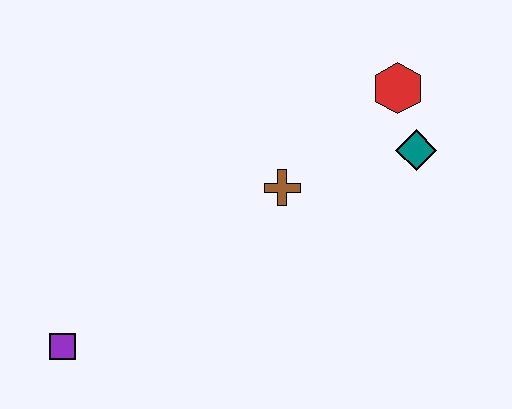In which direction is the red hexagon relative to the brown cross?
The red hexagon is to the right of the brown cross.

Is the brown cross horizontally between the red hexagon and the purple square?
Yes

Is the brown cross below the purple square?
No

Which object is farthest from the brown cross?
The purple square is farthest from the brown cross.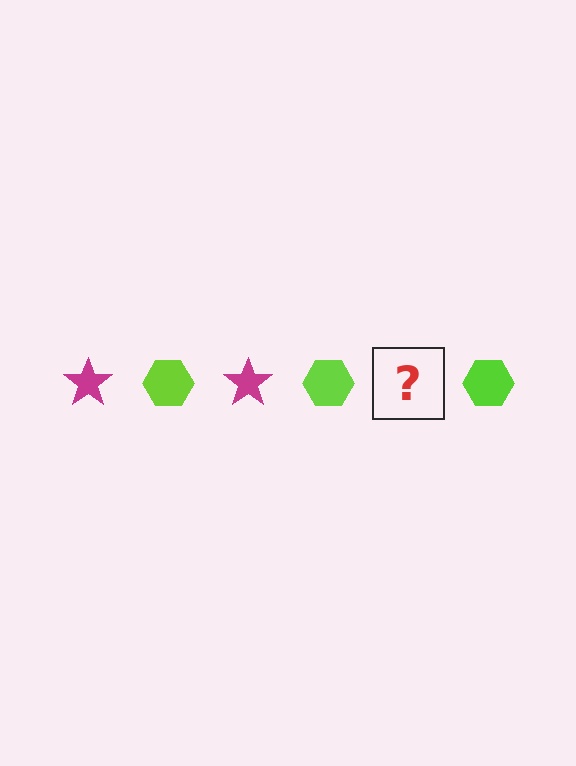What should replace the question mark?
The question mark should be replaced with a magenta star.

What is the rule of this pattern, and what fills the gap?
The rule is that the pattern alternates between magenta star and lime hexagon. The gap should be filled with a magenta star.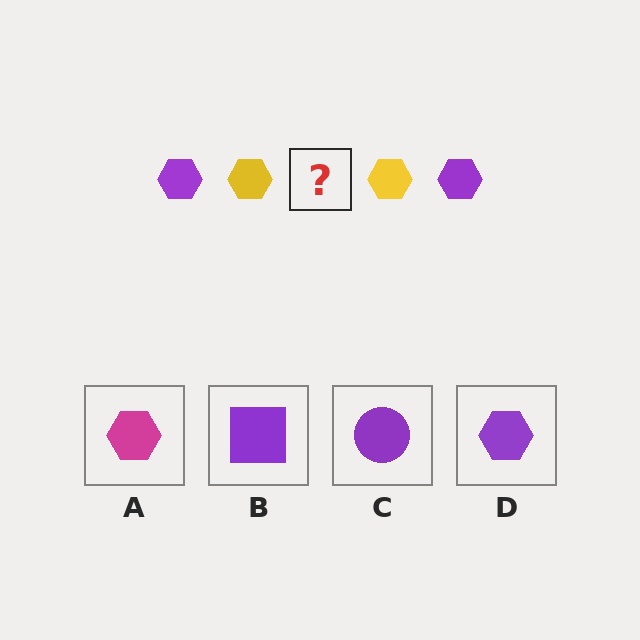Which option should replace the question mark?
Option D.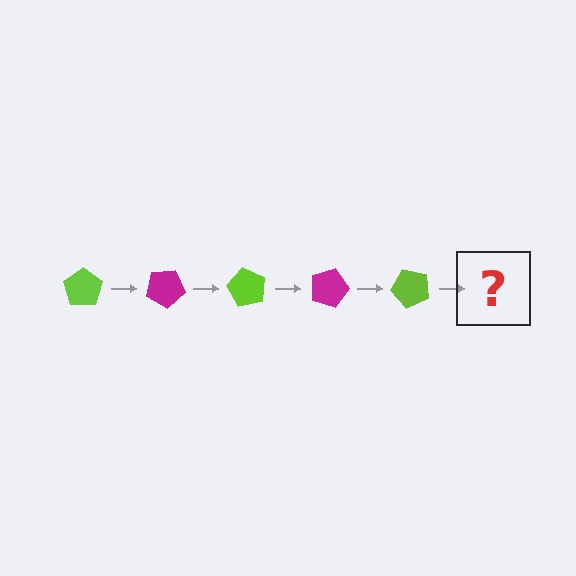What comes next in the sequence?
The next element should be a magenta pentagon, rotated 150 degrees from the start.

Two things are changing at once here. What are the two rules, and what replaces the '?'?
The two rules are that it rotates 30 degrees each step and the color cycles through lime and magenta. The '?' should be a magenta pentagon, rotated 150 degrees from the start.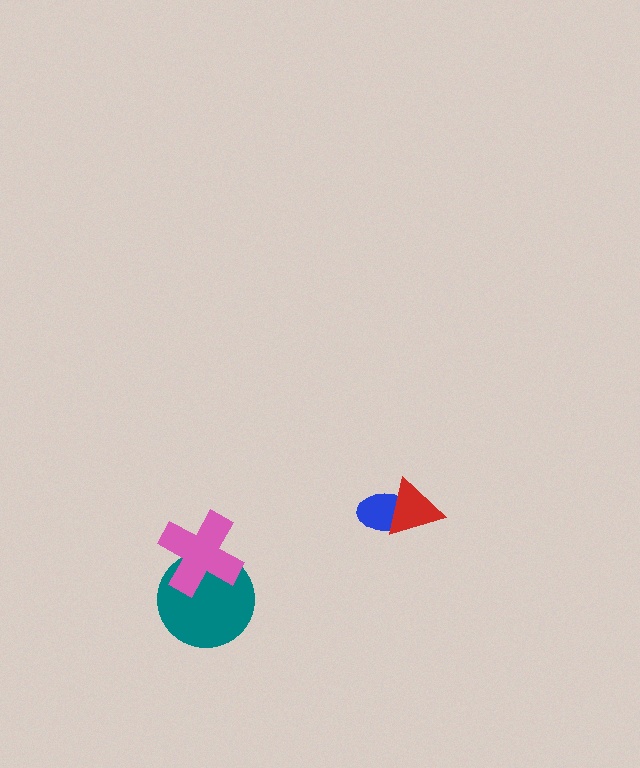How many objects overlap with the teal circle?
1 object overlaps with the teal circle.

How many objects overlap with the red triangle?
1 object overlaps with the red triangle.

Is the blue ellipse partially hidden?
Yes, it is partially covered by another shape.